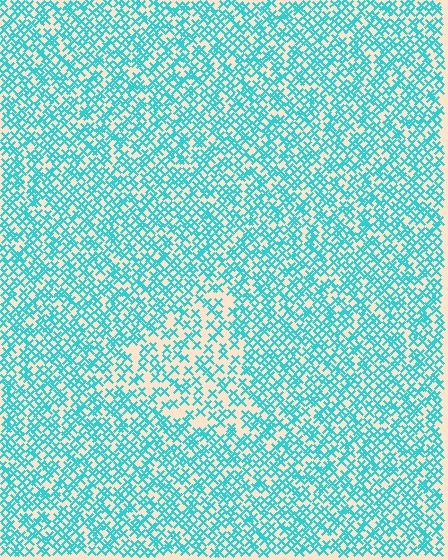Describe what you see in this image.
The image contains small cyan elements arranged at two different densities. A triangle-shaped region is visible where the elements are less densely packed than the surrounding area.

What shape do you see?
I see a triangle.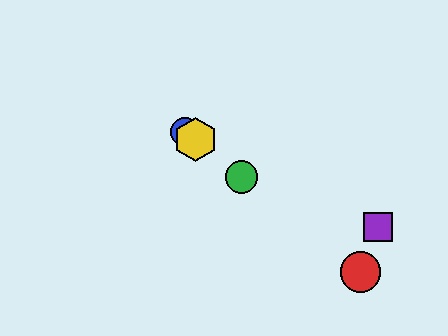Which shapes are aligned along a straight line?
The red circle, the blue circle, the green circle, the yellow hexagon are aligned along a straight line.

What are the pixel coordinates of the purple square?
The purple square is at (378, 227).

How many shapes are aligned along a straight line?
4 shapes (the red circle, the blue circle, the green circle, the yellow hexagon) are aligned along a straight line.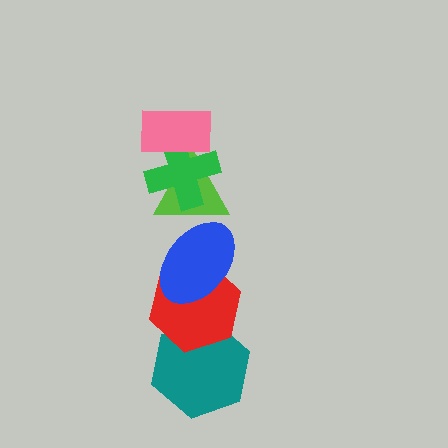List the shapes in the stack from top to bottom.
From top to bottom: the pink rectangle, the green cross, the lime triangle, the blue ellipse, the red hexagon, the teal hexagon.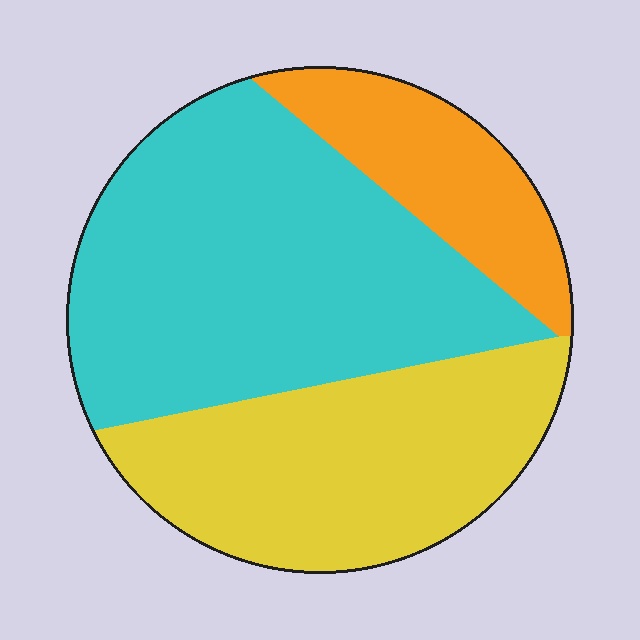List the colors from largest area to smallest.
From largest to smallest: cyan, yellow, orange.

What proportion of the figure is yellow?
Yellow takes up about one third (1/3) of the figure.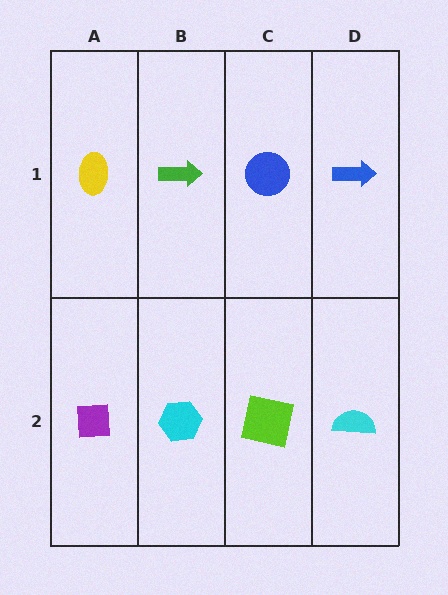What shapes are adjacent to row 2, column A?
A yellow ellipse (row 1, column A), a cyan hexagon (row 2, column B).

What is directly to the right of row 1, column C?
A blue arrow.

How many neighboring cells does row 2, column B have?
3.